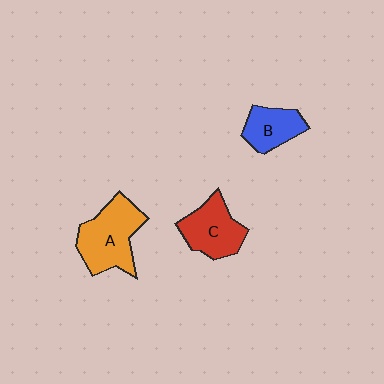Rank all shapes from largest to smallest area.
From largest to smallest: A (orange), C (red), B (blue).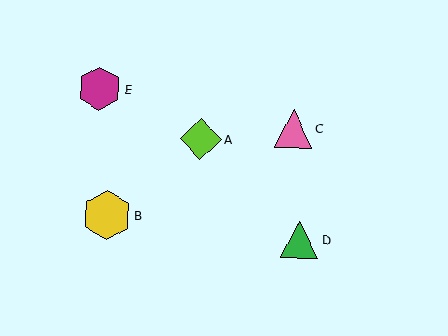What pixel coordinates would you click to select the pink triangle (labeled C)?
Click at (293, 129) to select the pink triangle C.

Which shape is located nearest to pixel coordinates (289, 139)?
The pink triangle (labeled C) at (293, 129) is nearest to that location.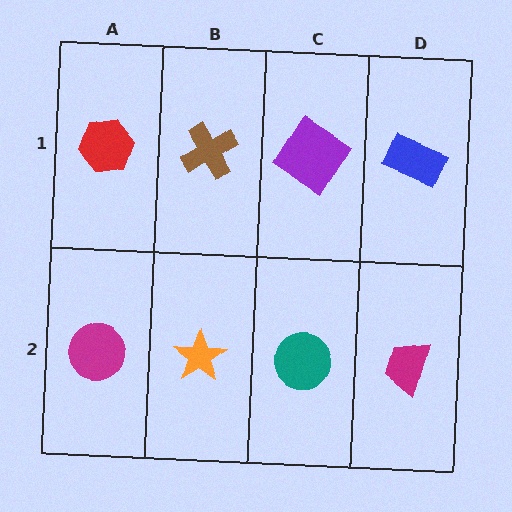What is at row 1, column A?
A red hexagon.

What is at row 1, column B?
A brown cross.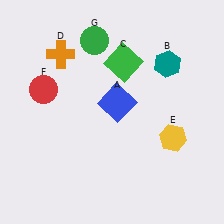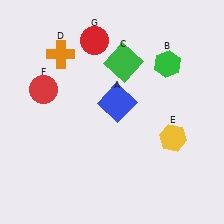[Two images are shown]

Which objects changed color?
B changed from teal to green. G changed from green to red.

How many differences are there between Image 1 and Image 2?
There are 2 differences between the two images.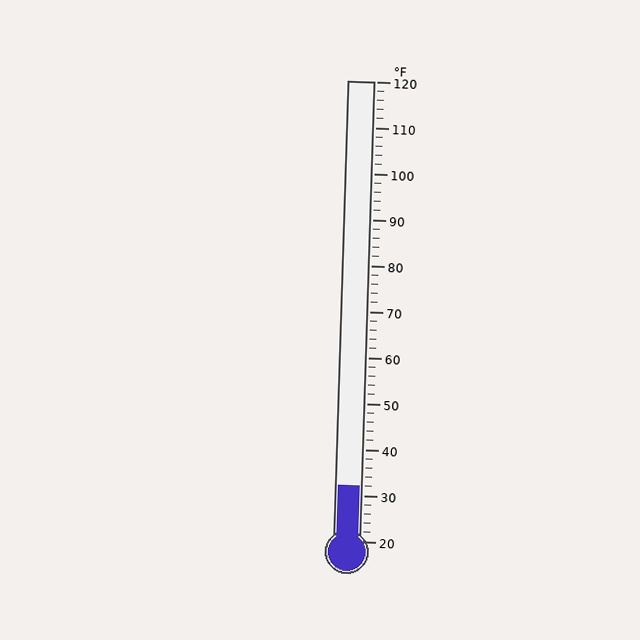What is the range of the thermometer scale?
The thermometer scale ranges from 20°F to 120°F.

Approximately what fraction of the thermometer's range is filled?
The thermometer is filled to approximately 10% of its range.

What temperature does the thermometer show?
The thermometer shows approximately 32°F.